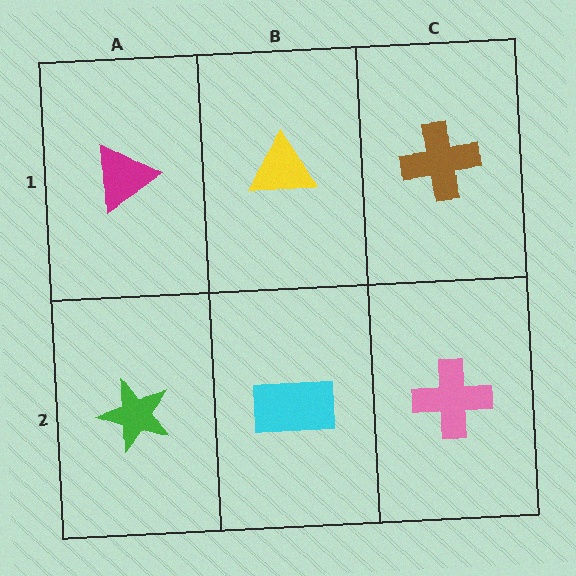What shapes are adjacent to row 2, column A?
A magenta triangle (row 1, column A), a cyan rectangle (row 2, column B).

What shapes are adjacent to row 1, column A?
A green star (row 2, column A), a yellow triangle (row 1, column B).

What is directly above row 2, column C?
A brown cross.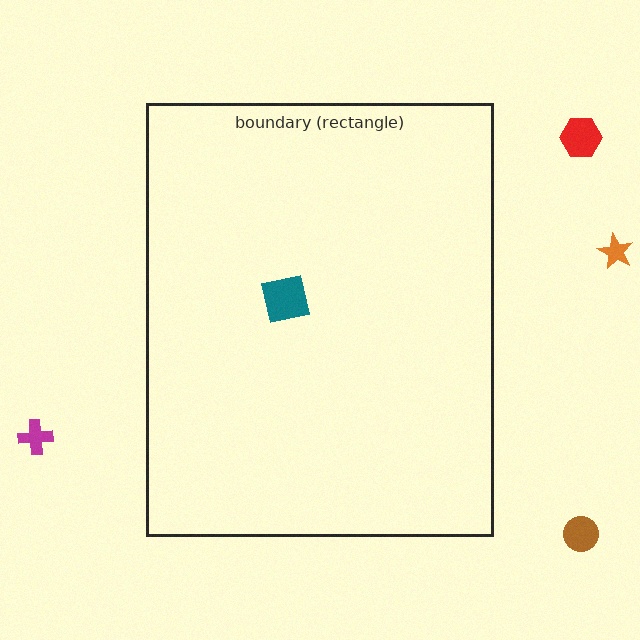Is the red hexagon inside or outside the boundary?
Outside.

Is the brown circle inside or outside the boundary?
Outside.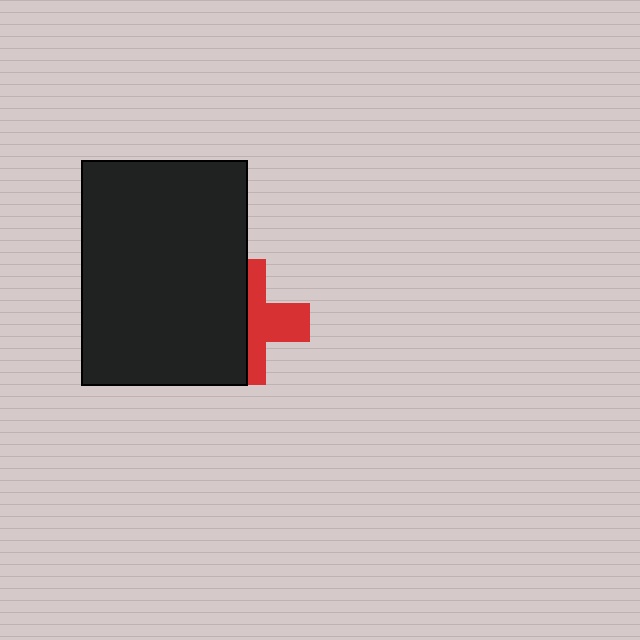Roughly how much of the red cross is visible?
About half of it is visible (roughly 48%).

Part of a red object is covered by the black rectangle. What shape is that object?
It is a cross.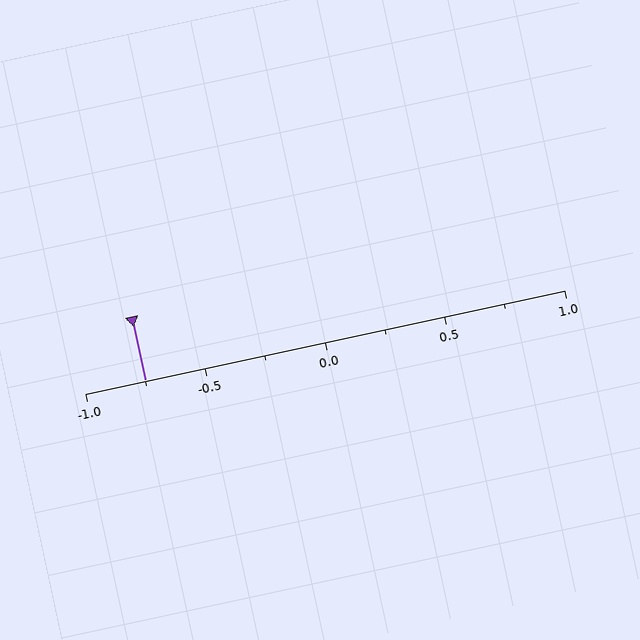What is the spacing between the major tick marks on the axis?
The major ticks are spaced 0.5 apart.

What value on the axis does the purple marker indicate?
The marker indicates approximately -0.75.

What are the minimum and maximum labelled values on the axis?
The axis runs from -1.0 to 1.0.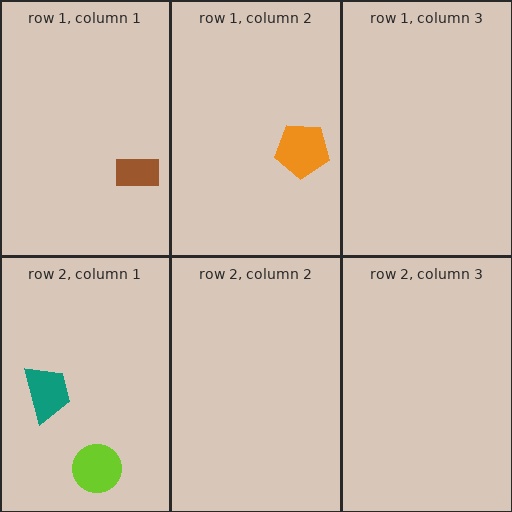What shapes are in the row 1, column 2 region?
The orange pentagon.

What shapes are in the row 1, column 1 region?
The brown rectangle.